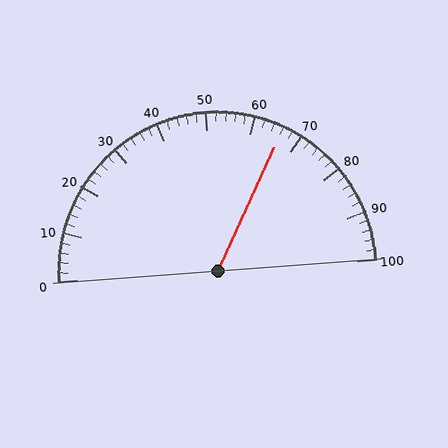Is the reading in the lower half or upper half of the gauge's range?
The reading is in the upper half of the range (0 to 100).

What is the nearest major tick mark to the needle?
The nearest major tick mark is 70.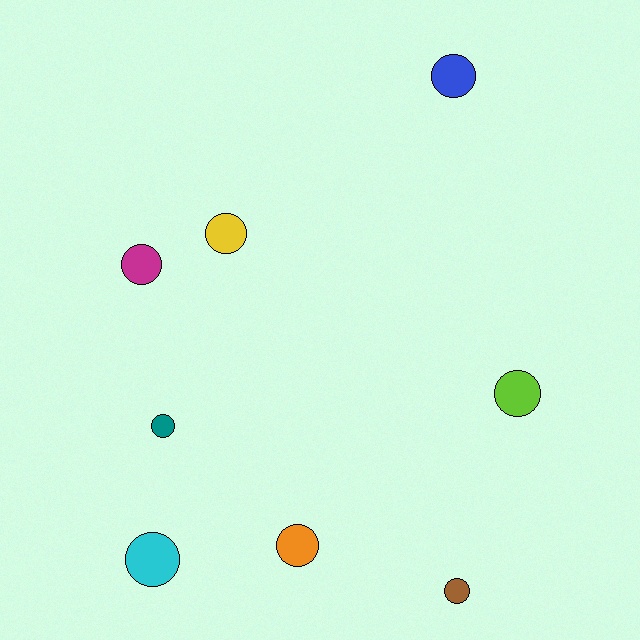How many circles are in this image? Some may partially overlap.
There are 8 circles.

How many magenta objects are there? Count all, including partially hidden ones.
There is 1 magenta object.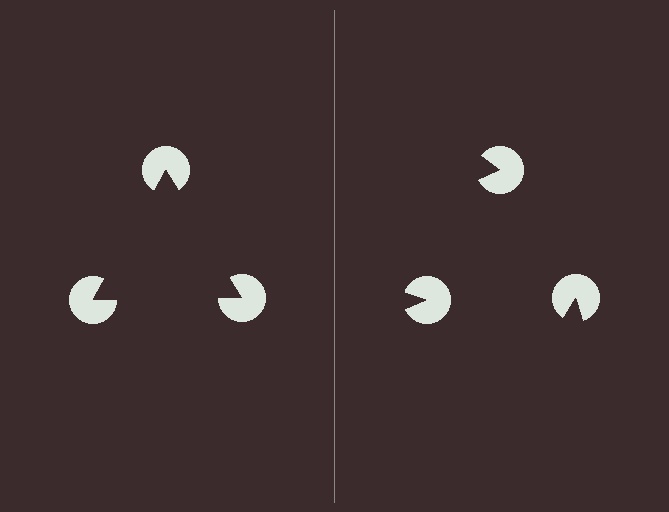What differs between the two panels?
The pac-man discs are positioned identically on both sides; only the wedge orientations differ. On the left they align to a triangle; on the right they are misaligned.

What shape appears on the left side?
An illusory triangle.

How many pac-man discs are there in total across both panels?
6 — 3 on each side.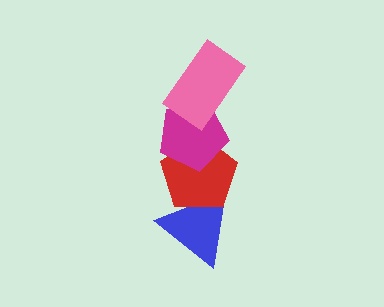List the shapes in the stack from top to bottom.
From top to bottom: the pink rectangle, the magenta pentagon, the red pentagon, the blue triangle.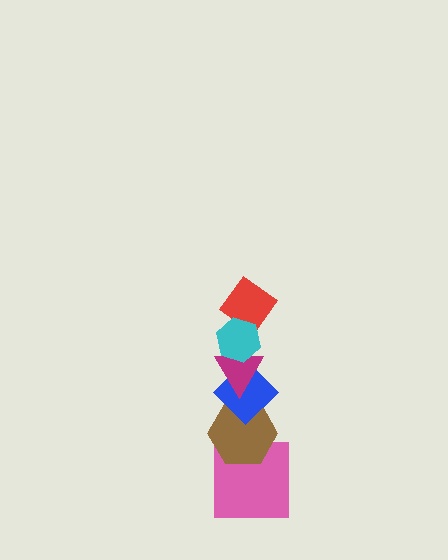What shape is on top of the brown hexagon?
The blue diamond is on top of the brown hexagon.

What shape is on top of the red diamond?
The cyan hexagon is on top of the red diamond.